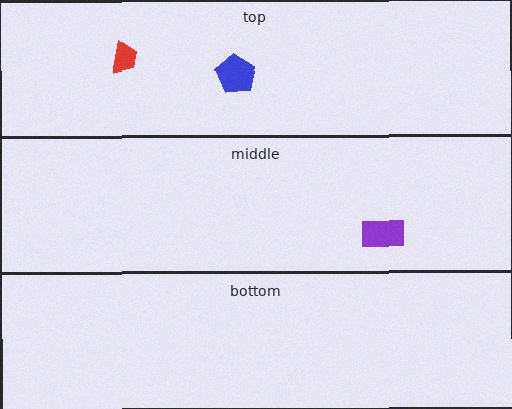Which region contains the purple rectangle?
The middle region.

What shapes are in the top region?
The red trapezoid, the blue pentagon.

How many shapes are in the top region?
2.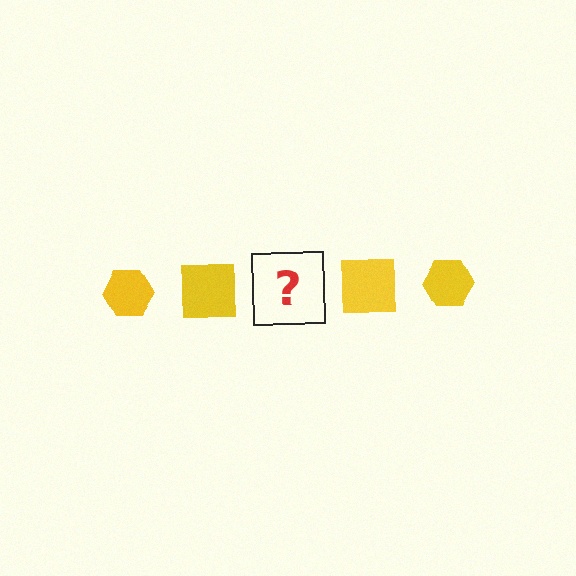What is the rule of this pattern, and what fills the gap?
The rule is that the pattern cycles through hexagon, square shapes in yellow. The gap should be filled with a yellow hexagon.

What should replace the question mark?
The question mark should be replaced with a yellow hexagon.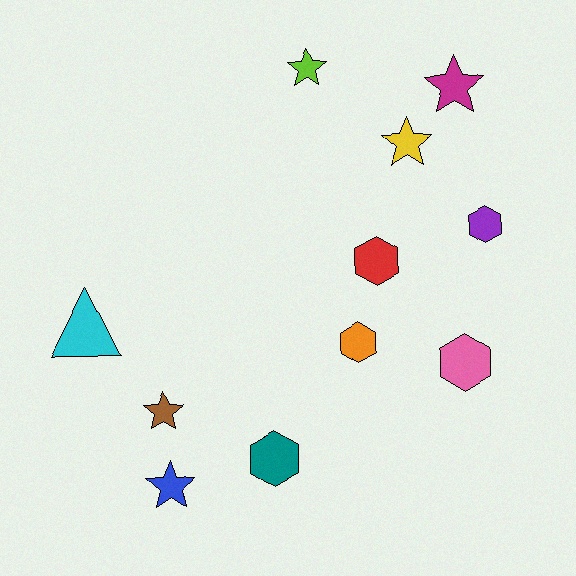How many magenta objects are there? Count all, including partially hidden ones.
There is 1 magenta object.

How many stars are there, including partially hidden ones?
There are 5 stars.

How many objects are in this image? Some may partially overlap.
There are 11 objects.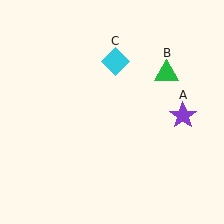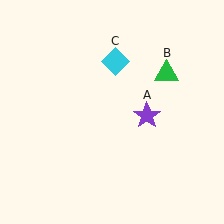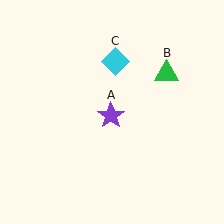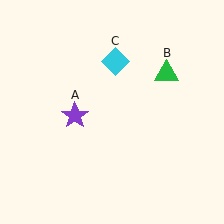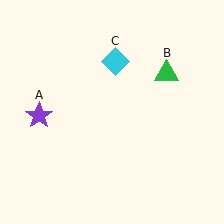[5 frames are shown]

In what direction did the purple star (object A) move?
The purple star (object A) moved left.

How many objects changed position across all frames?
1 object changed position: purple star (object A).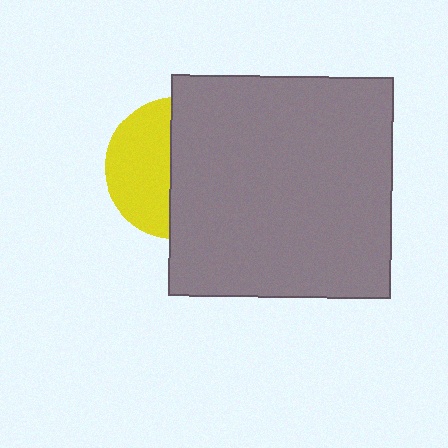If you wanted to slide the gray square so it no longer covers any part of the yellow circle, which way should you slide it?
Slide it right — that is the most direct way to separate the two shapes.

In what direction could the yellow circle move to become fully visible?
The yellow circle could move left. That would shift it out from behind the gray square entirely.